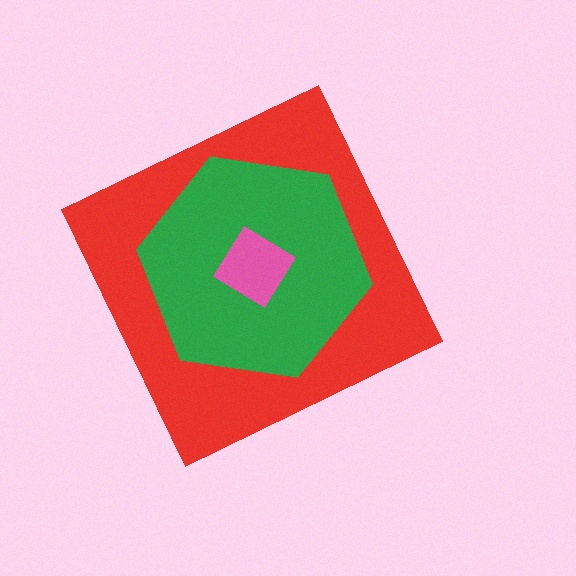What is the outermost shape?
The red diamond.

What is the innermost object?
The pink diamond.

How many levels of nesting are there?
3.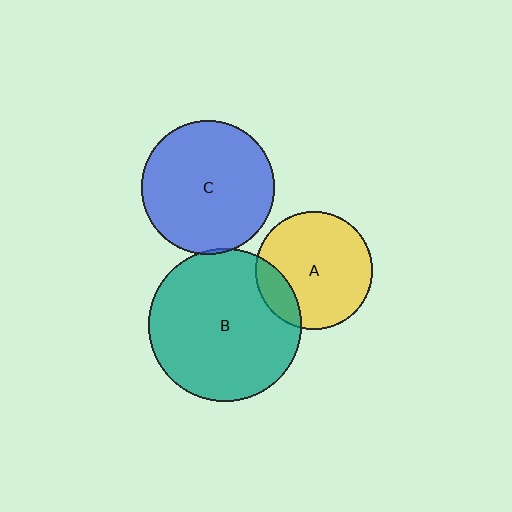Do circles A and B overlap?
Yes.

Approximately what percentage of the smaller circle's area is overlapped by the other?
Approximately 15%.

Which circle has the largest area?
Circle B (teal).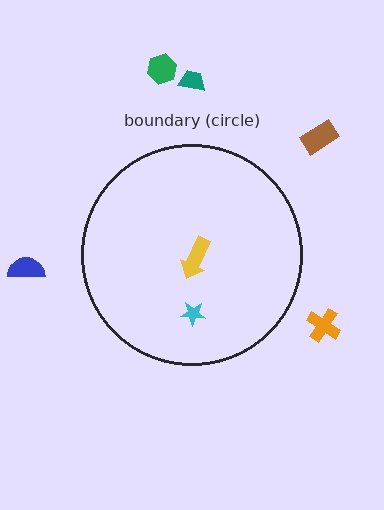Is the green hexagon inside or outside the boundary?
Outside.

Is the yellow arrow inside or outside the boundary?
Inside.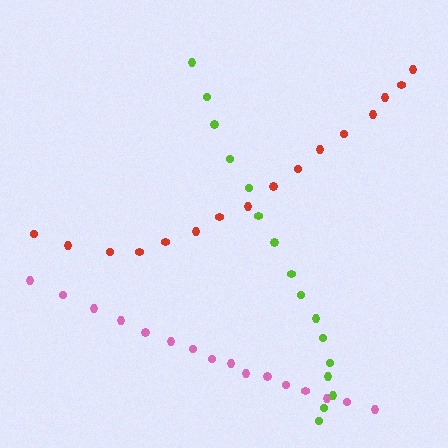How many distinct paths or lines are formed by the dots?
There are 3 distinct paths.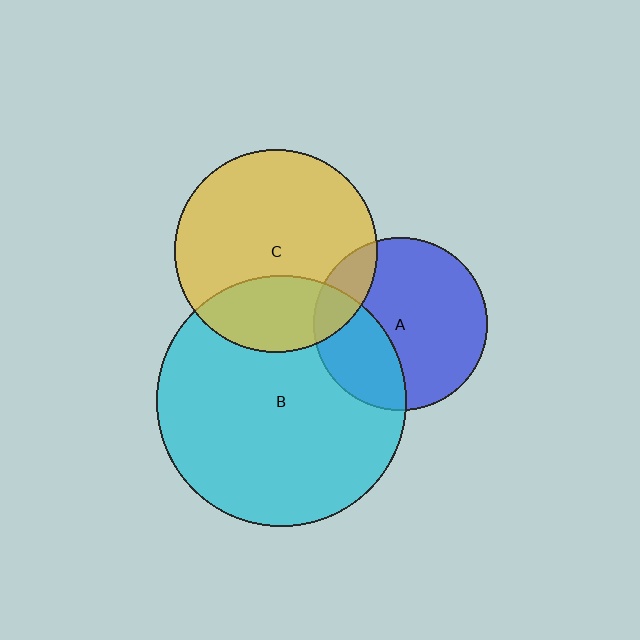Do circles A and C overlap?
Yes.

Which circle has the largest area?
Circle B (cyan).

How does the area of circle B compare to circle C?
Approximately 1.5 times.